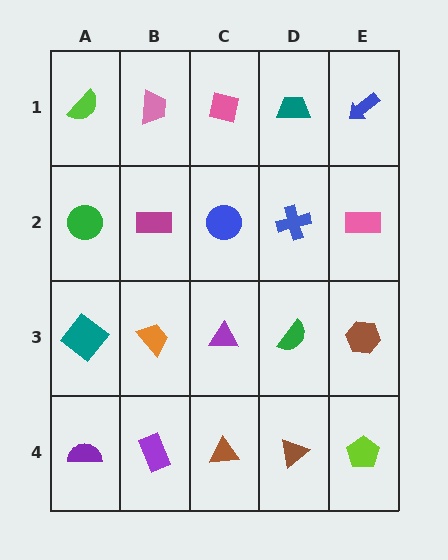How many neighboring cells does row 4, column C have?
3.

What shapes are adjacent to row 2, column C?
A pink square (row 1, column C), a purple triangle (row 3, column C), a magenta rectangle (row 2, column B), a blue cross (row 2, column D).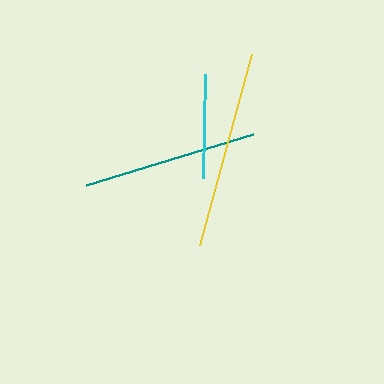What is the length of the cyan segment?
The cyan segment is approximately 104 pixels long.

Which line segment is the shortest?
The cyan line is the shortest at approximately 104 pixels.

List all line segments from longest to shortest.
From longest to shortest: yellow, teal, cyan.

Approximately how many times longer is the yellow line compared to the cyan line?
The yellow line is approximately 1.9 times the length of the cyan line.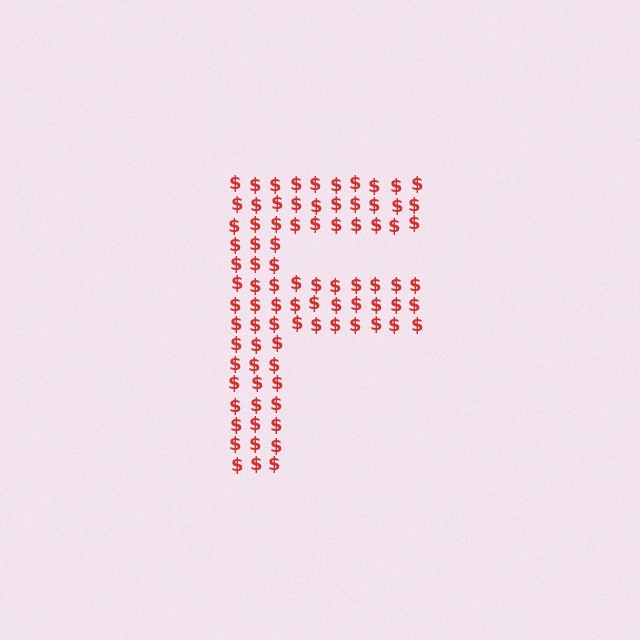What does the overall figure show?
The overall figure shows the letter F.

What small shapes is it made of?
It is made of small dollar signs.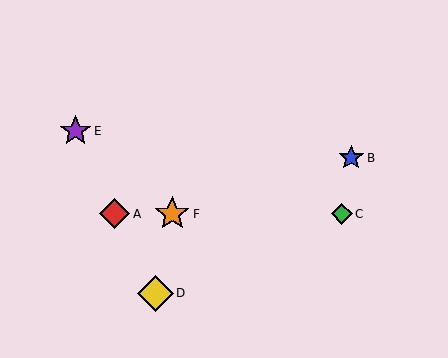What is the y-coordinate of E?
Object E is at y≈131.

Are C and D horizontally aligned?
No, C is at y≈214 and D is at y≈293.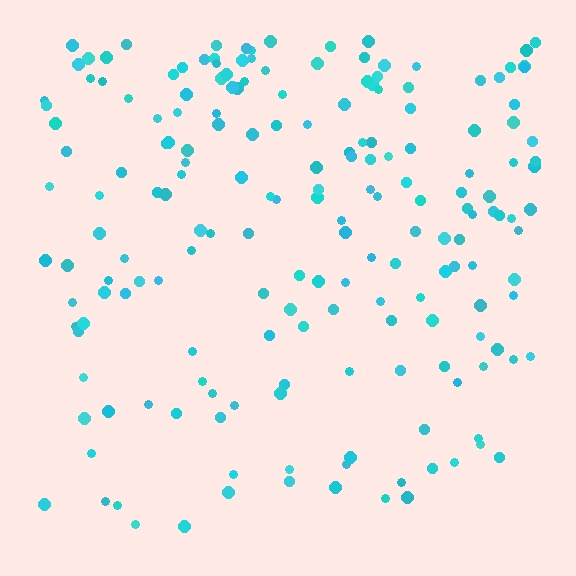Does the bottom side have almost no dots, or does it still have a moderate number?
Still a moderate number, just noticeably fewer than the top.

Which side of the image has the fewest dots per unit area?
The bottom.